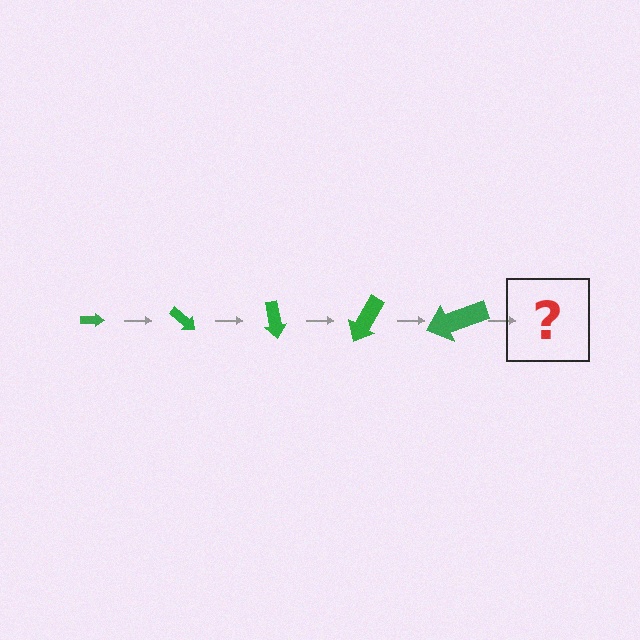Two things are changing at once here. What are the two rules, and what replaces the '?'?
The two rules are that the arrow grows larger each step and it rotates 40 degrees each step. The '?' should be an arrow, larger than the previous one and rotated 200 degrees from the start.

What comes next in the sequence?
The next element should be an arrow, larger than the previous one and rotated 200 degrees from the start.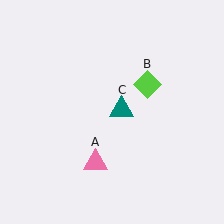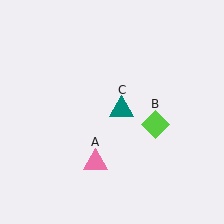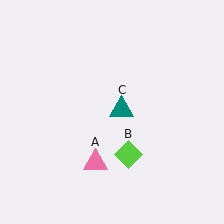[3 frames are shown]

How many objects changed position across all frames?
1 object changed position: lime diamond (object B).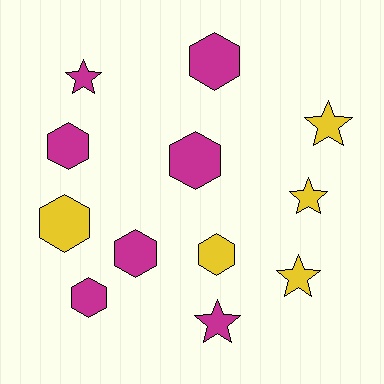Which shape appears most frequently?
Hexagon, with 7 objects.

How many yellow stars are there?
There are 3 yellow stars.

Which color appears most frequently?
Magenta, with 7 objects.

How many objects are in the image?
There are 12 objects.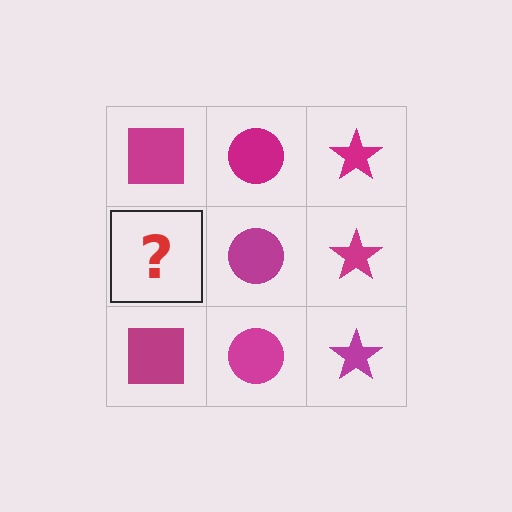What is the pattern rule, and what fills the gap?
The rule is that each column has a consistent shape. The gap should be filled with a magenta square.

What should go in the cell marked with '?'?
The missing cell should contain a magenta square.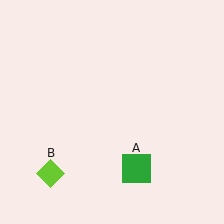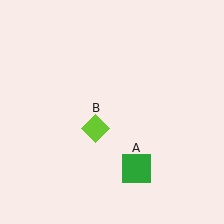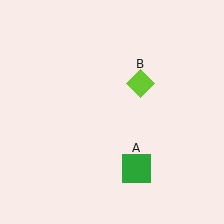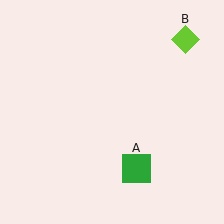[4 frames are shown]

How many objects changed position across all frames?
1 object changed position: lime diamond (object B).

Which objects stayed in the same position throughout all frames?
Green square (object A) remained stationary.